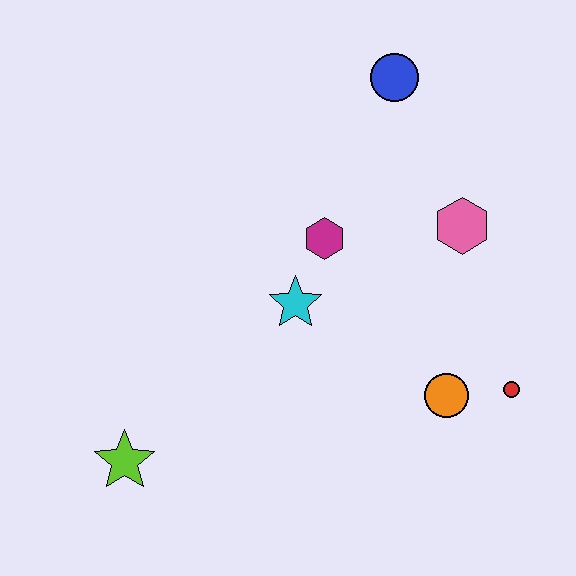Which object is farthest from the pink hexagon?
The lime star is farthest from the pink hexagon.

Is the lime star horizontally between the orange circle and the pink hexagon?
No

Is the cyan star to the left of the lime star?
No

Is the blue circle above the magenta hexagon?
Yes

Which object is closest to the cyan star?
The magenta hexagon is closest to the cyan star.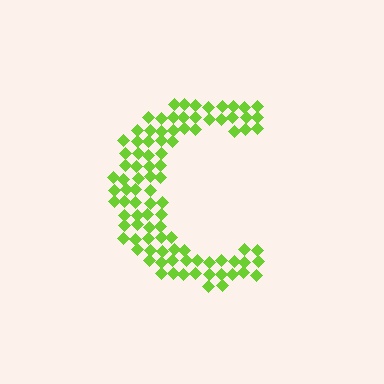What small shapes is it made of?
It is made of small diamonds.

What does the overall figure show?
The overall figure shows the letter C.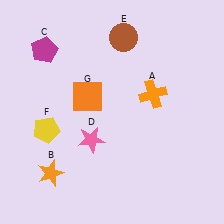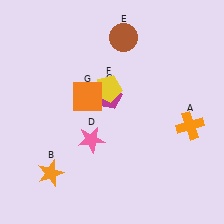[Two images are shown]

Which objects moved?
The objects that moved are: the orange cross (A), the magenta pentagon (C), the yellow pentagon (F).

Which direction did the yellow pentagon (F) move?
The yellow pentagon (F) moved right.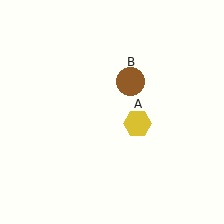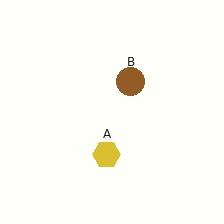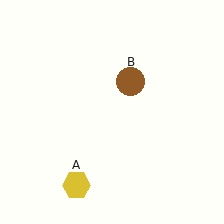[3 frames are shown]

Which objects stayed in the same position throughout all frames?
Brown circle (object B) remained stationary.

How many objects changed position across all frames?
1 object changed position: yellow hexagon (object A).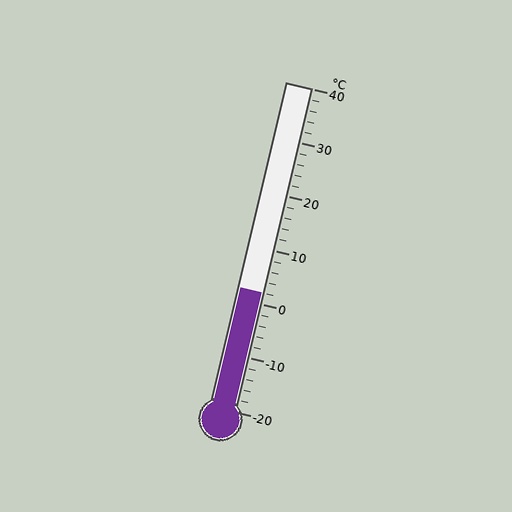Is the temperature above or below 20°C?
The temperature is below 20°C.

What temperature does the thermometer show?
The thermometer shows approximately 2°C.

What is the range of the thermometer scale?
The thermometer scale ranges from -20°C to 40°C.